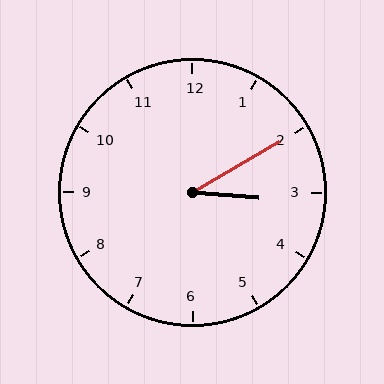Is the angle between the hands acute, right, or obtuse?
It is acute.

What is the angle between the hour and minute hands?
Approximately 35 degrees.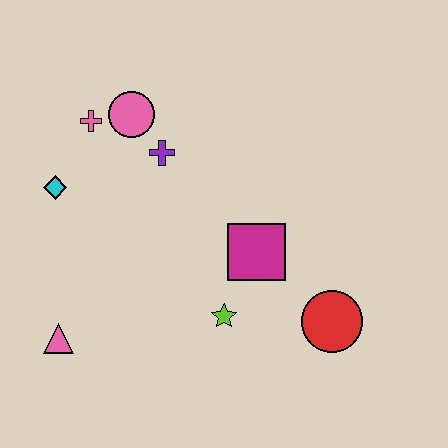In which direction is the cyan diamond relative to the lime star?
The cyan diamond is to the left of the lime star.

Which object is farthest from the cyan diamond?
The red circle is farthest from the cyan diamond.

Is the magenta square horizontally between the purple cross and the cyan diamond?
No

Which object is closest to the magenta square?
The lime star is closest to the magenta square.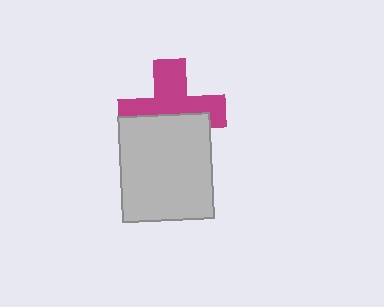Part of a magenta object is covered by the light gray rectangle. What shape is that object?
It is a cross.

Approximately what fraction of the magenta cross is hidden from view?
Roughly 43% of the magenta cross is hidden behind the light gray rectangle.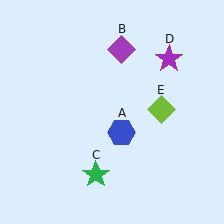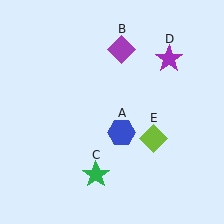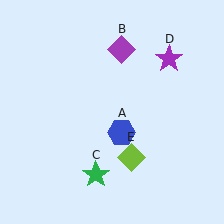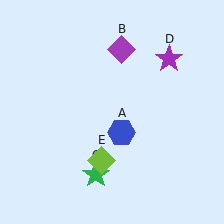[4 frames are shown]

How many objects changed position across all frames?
1 object changed position: lime diamond (object E).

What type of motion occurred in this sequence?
The lime diamond (object E) rotated clockwise around the center of the scene.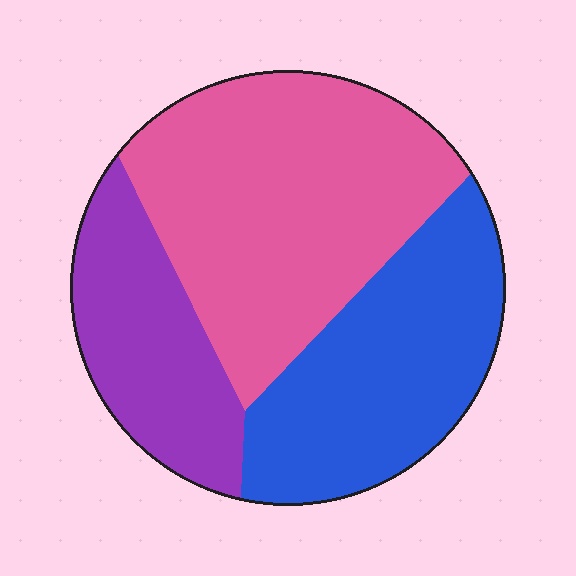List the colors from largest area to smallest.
From largest to smallest: pink, blue, purple.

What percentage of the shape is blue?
Blue takes up about one third (1/3) of the shape.